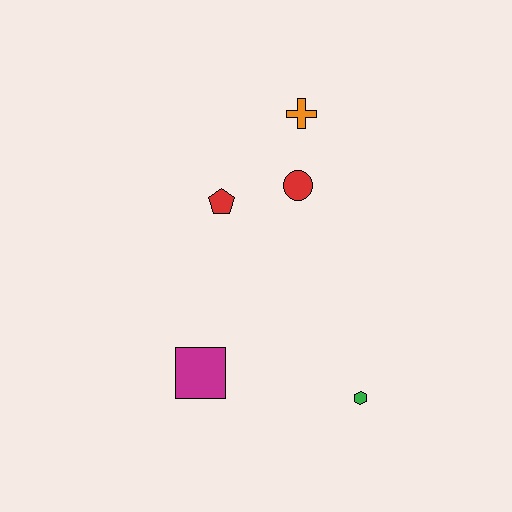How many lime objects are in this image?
There are no lime objects.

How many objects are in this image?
There are 5 objects.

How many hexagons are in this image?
There is 1 hexagon.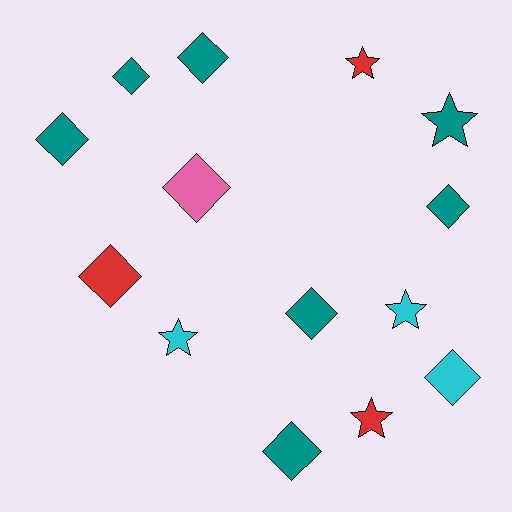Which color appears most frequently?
Teal, with 7 objects.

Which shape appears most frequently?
Diamond, with 9 objects.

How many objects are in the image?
There are 14 objects.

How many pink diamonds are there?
There is 1 pink diamond.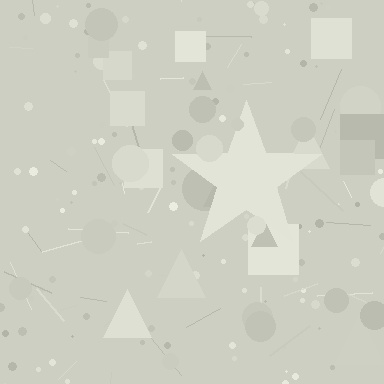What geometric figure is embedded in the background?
A star is embedded in the background.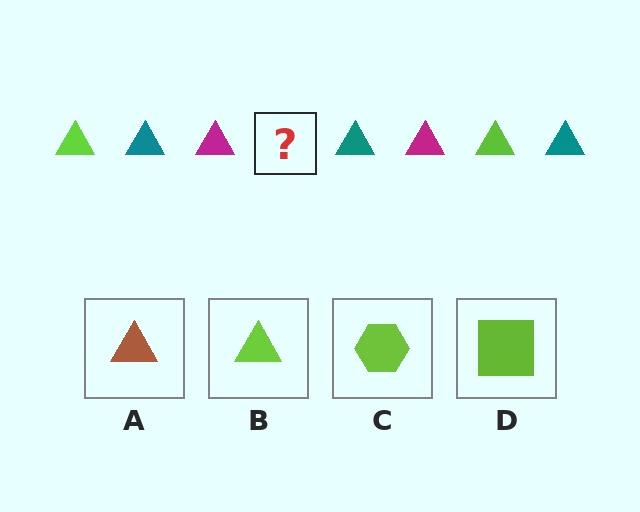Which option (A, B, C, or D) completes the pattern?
B.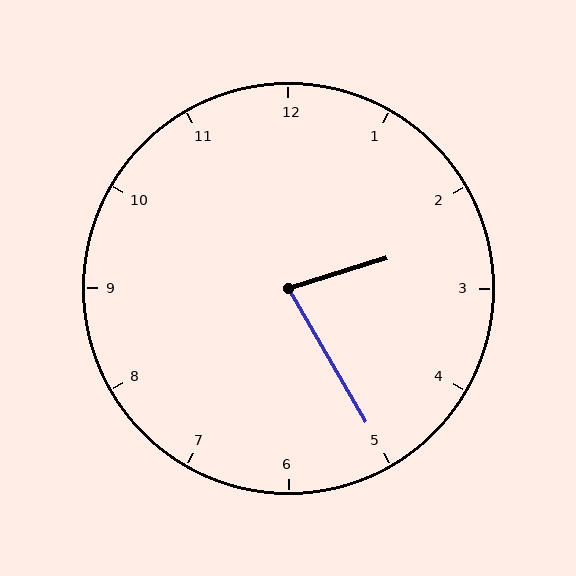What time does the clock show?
2:25.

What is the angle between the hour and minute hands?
Approximately 78 degrees.